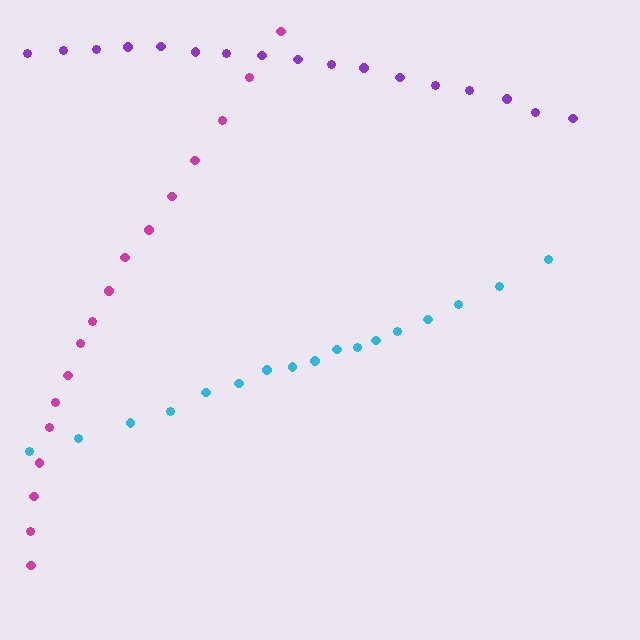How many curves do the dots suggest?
There are 3 distinct paths.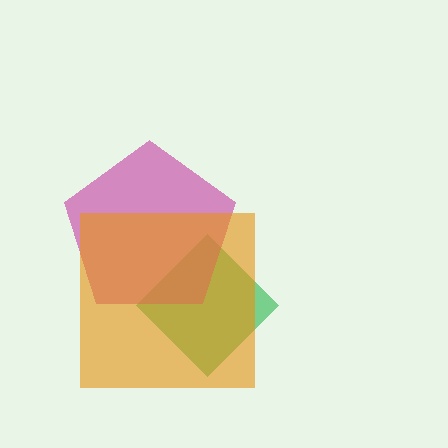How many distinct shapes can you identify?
There are 3 distinct shapes: a green diamond, a magenta pentagon, an orange square.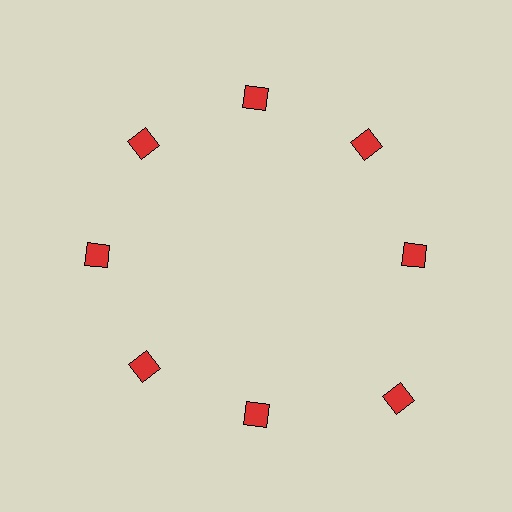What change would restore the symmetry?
The symmetry would be restored by moving it inward, back onto the ring so that all 8 diamonds sit at equal angles and equal distance from the center.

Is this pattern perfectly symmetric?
No. The 8 red diamonds are arranged in a ring, but one element near the 4 o'clock position is pushed outward from the center, breaking the 8-fold rotational symmetry.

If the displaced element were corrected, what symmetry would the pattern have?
It would have 8-fold rotational symmetry — the pattern would map onto itself every 45 degrees.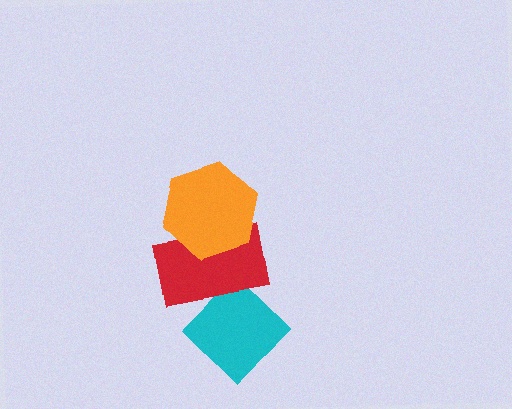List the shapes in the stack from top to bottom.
From top to bottom: the orange hexagon, the red rectangle, the cyan diamond.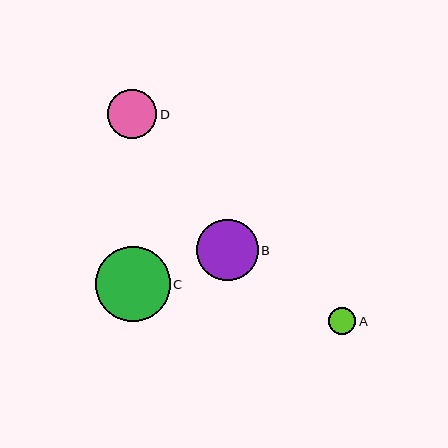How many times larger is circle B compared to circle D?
Circle B is approximately 1.3 times the size of circle D.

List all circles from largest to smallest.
From largest to smallest: C, B, D, A.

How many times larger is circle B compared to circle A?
Circle B is approximately 2.3 times the size of circle A.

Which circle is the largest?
Circle C is the largest with a size of approximately 74 pixels.